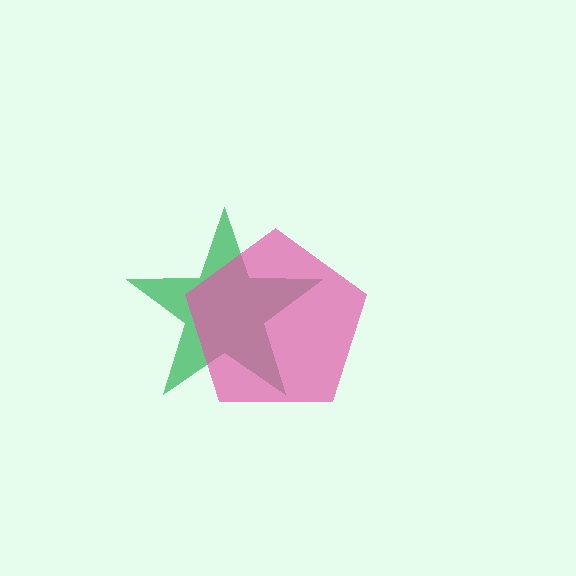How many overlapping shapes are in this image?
There are 2 overlapping shapes in the image.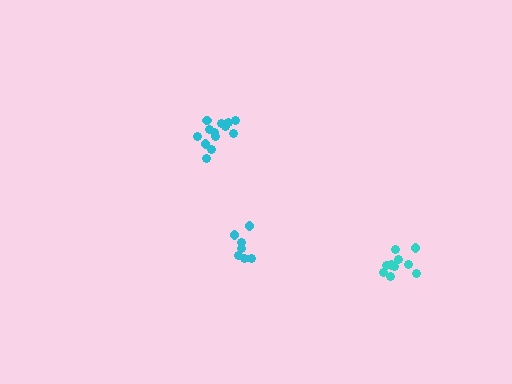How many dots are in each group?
Group 1: 7 dots, Group 2: 13 dots, Group 3: 11 dots (31 total).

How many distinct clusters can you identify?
There are 3 distinct clusters.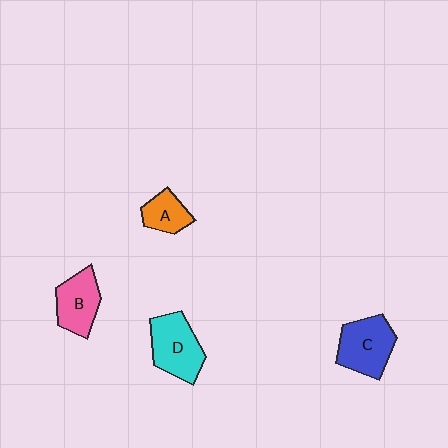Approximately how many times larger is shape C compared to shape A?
Approximately 1.7 times.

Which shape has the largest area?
Shape C (blue).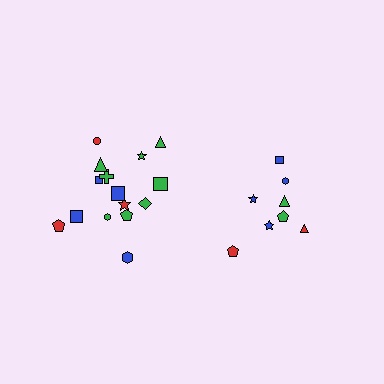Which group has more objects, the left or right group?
The left group.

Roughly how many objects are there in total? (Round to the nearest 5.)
Roughly 25 objects in total.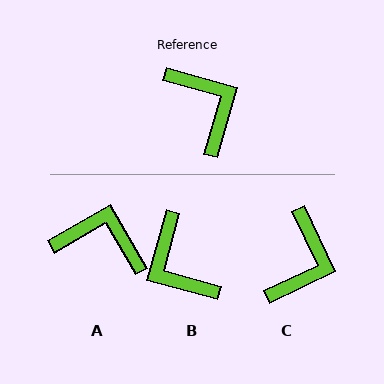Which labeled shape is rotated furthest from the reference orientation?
B, about 179 degrees away.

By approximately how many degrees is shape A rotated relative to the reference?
Approximately 46 degrees counter-clockwise.